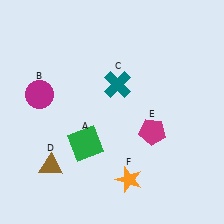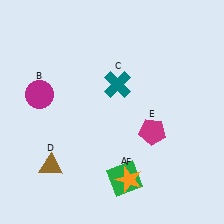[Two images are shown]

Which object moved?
The green square (A) moved right.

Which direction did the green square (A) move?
The green square (A) moved right.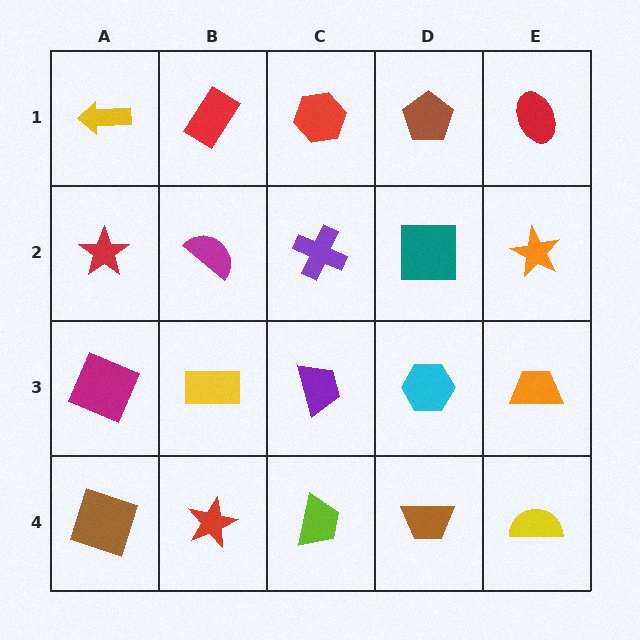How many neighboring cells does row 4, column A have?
2.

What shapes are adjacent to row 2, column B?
A red rectangle (row 1, column B), a yellow rectangle (row 3, column B), a red star (row 2, column A), a purple cross (row 2, column C).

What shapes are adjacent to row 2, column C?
A red hexagon (row 1, column C), a purple trapezoid (row 3, column C), a magenta semicircle (row 2, column B), a teal square (row 2, column D).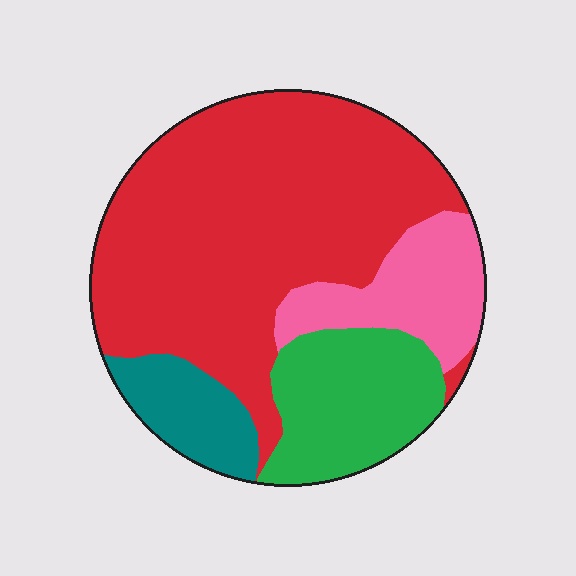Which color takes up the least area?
Teal, at roughly 10%.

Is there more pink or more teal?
Pink.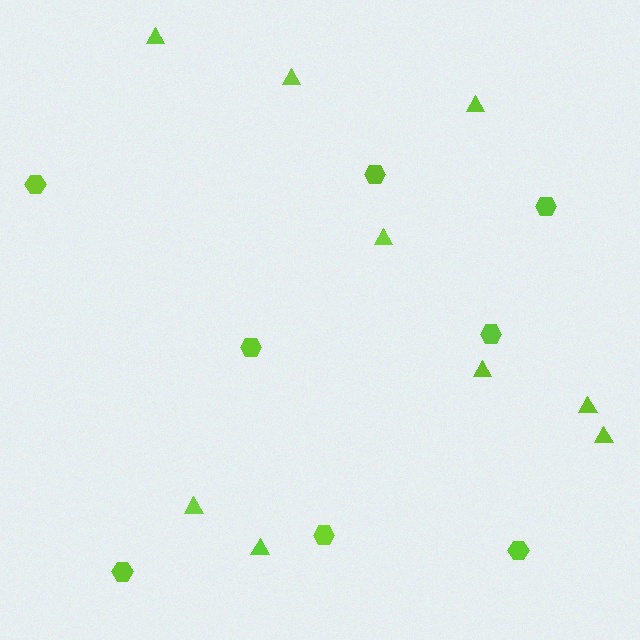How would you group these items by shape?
There are 2 groups: one group of triangles (9) and one group of hexagons (8).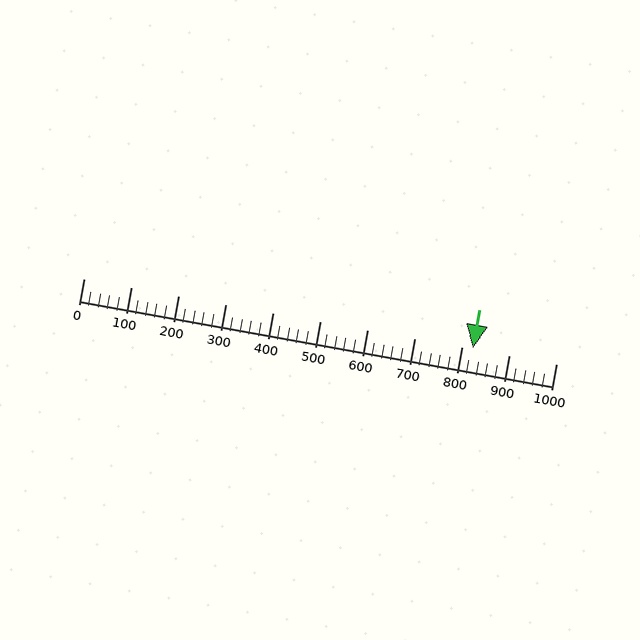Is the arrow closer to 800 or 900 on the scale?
The arrow is closer to 800.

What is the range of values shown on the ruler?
The ruler shows values from 0 to 1000.